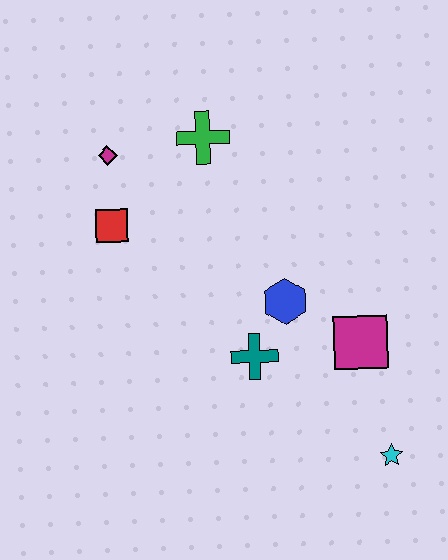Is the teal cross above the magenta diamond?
No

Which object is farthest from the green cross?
The cyan star is farthest from the green cross.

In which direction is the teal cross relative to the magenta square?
The teal cross is to the left of the magenta square.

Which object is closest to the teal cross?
The blue hexagon is closest to the teal cross.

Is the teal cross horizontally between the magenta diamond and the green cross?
No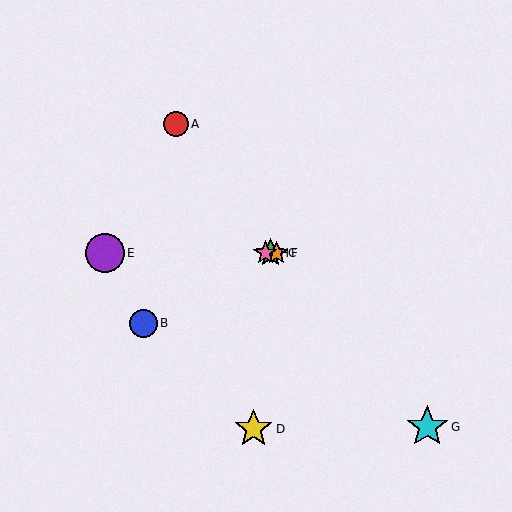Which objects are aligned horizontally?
Objects C, E, F, H are aligned horizontally.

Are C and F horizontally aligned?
Yes, both are at y≈253.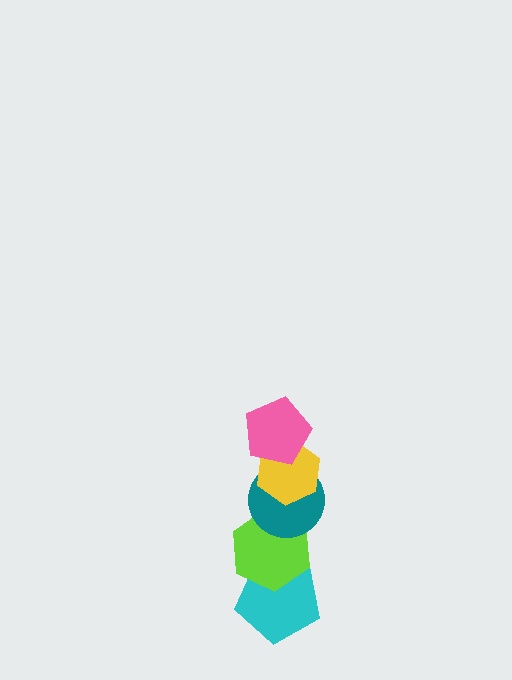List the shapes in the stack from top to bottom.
From top to bottom: the pink pentagon, the yellow hexagon, the teal circle, the lime hexagon, the cyan pentagon.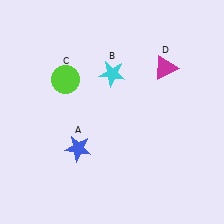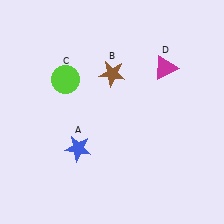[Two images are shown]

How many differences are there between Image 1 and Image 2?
There is 1 difference between the two images.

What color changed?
The star (B) changed from cyan in Image 1 to brown in Image 2.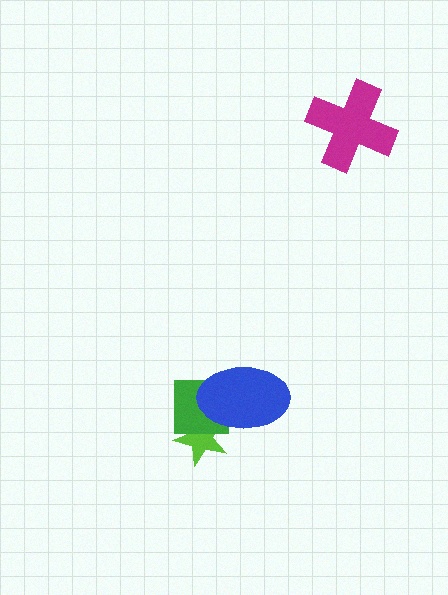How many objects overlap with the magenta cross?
0 objects overlap with the magenta cross.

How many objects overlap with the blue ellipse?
2 objects overlap with the blue ellipse.